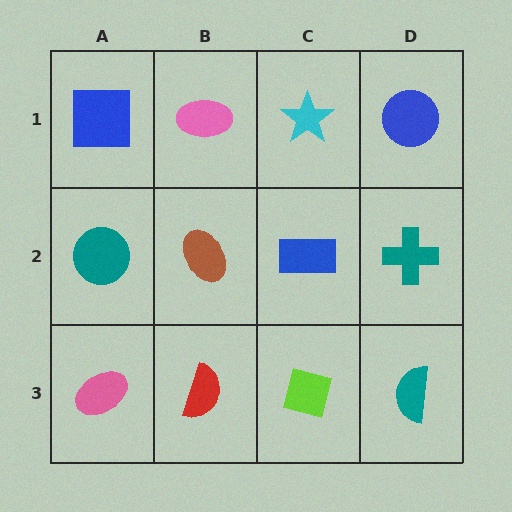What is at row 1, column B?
A pink ellipse.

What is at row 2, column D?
A teal cross.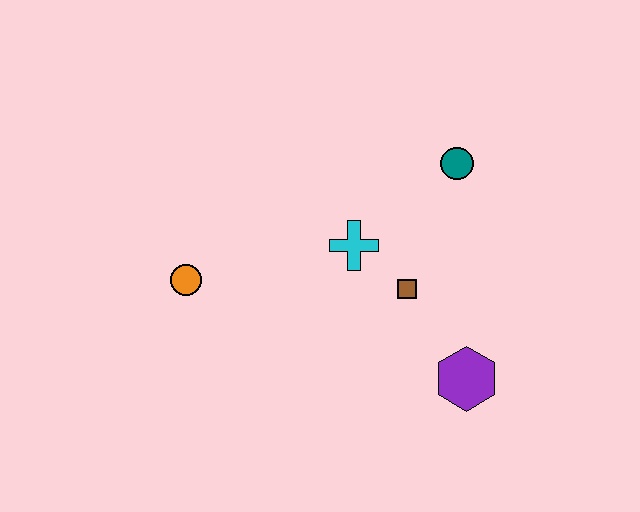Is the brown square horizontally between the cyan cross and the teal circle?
Yes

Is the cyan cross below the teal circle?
Yes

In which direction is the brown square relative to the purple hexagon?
The brown square is above the purple hexagon.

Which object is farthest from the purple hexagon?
The orange circle is farthest from the purple hexagon.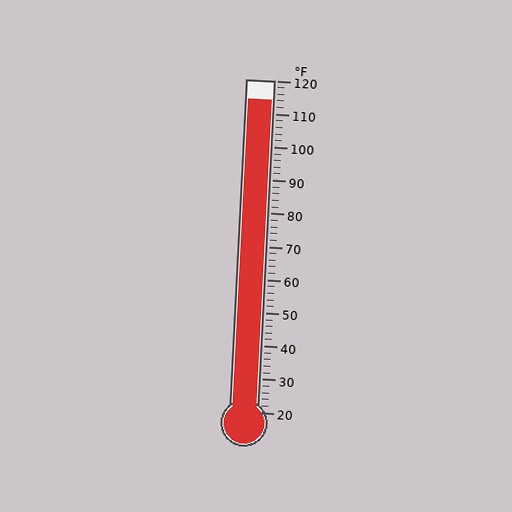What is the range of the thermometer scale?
The thermometer scale ranges from 20°F to 120°F.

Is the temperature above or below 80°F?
The temperature is above 80°F.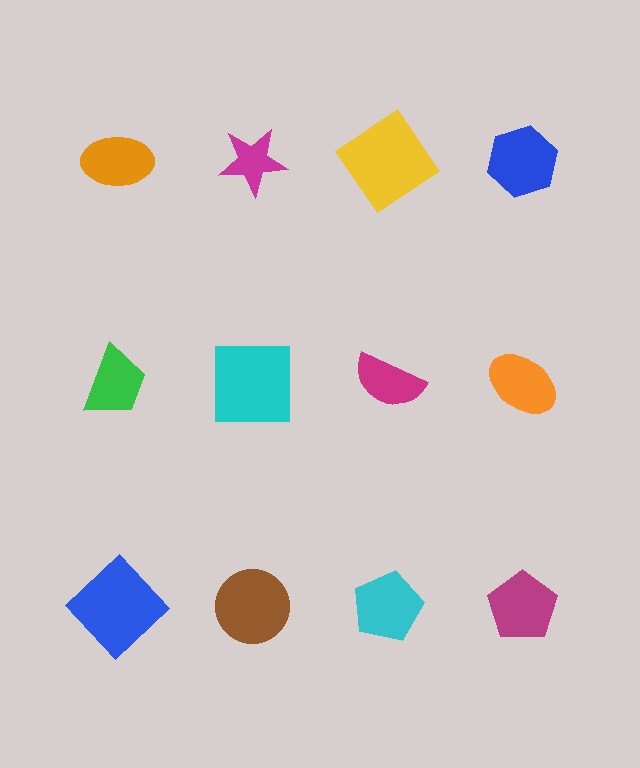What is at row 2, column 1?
A green trapezoid.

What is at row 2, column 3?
A magenta semicircle.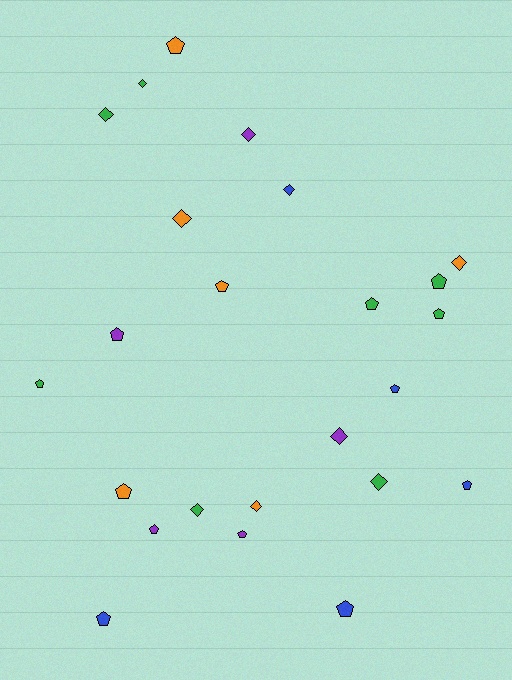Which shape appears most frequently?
Pentagon, with 14 objects.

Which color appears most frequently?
Green, with 8 objects.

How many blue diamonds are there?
There is 1 blue diamond.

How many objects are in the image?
There are 24 objects.